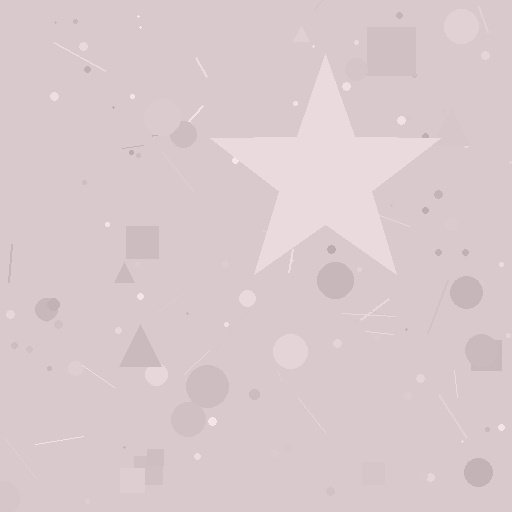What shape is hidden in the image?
A star is hidden in the image.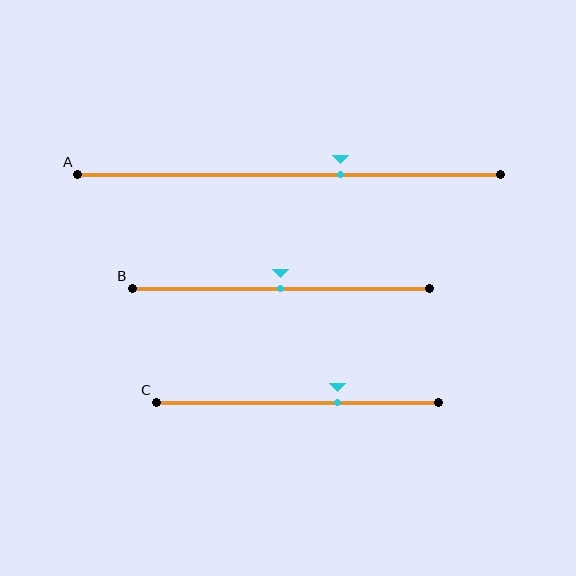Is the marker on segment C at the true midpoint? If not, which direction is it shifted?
No, the marker on segment C is shifted to the right by about 14% of the segment length.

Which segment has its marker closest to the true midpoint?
Segment B has its marker closest to the true midpoint.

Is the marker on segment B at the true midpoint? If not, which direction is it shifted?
Yes, the marker on segment B is at the true midpoint.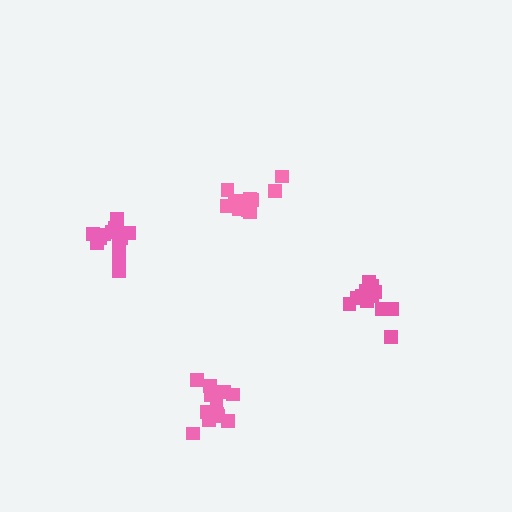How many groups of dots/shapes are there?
There are 4 groups.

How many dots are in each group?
Group 1: 13 dots, Group 2: 13 dots, Group 3: 12 dots, Group 4: 13 dots (51 total).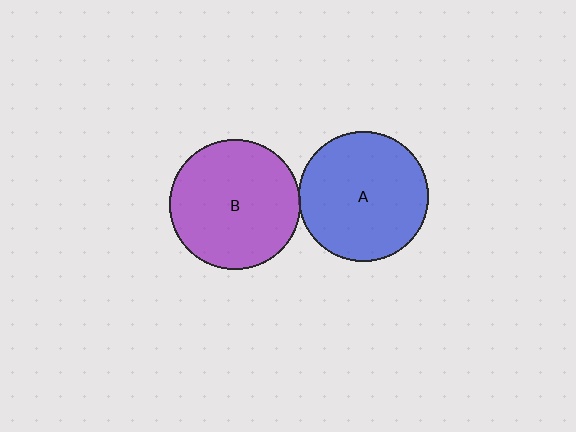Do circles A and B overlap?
Yes.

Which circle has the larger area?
Circle B (purple).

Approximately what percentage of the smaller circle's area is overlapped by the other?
Approximately 5%.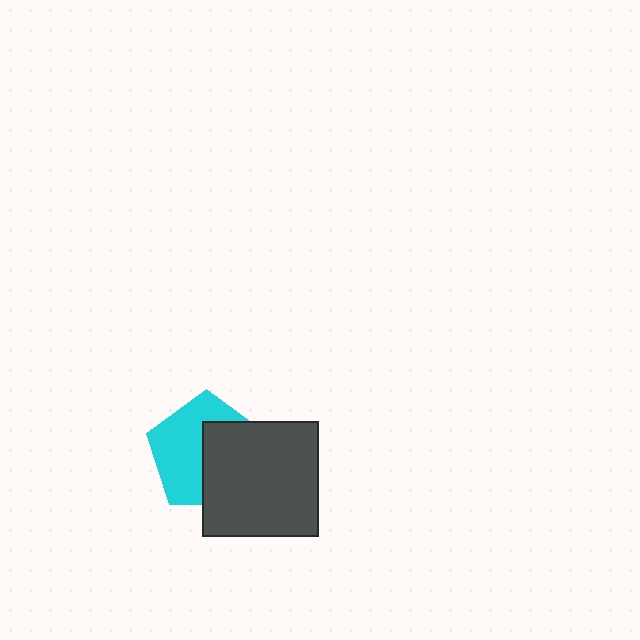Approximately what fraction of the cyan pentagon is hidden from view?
Roughly 47% of the cyan pentagon is hidden behind the dark gray rectangle.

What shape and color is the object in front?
The object in front is a dark gray rectangle.